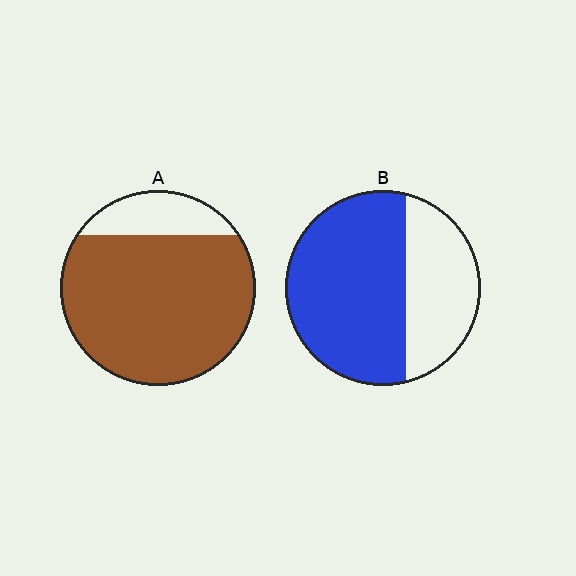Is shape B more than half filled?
Yes.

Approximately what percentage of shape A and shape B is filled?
A is approximately 85% and B is approximately 65%.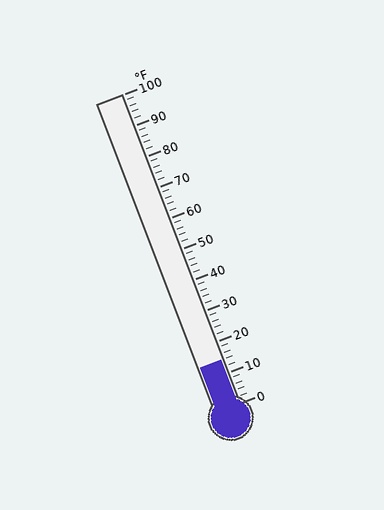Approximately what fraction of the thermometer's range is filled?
The thermometer is filled to approximately 15% of its range.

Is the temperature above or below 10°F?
The temperature is above 10°F.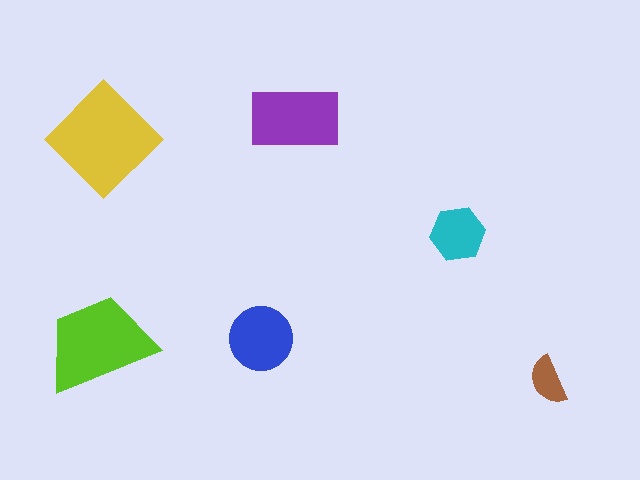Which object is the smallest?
The brown semicircle.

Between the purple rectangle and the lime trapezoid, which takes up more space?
The lime trapezoid.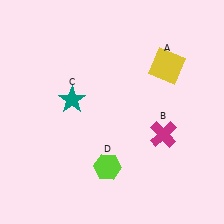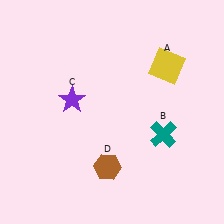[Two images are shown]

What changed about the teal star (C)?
In Image 1, C is teal. In Image 2, it changed to purple.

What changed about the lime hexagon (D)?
In Image 1, D is lime. In Image 2, it changed to brown.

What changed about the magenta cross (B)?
In Image 1, B is magenta. In Image 2, it changed to teal.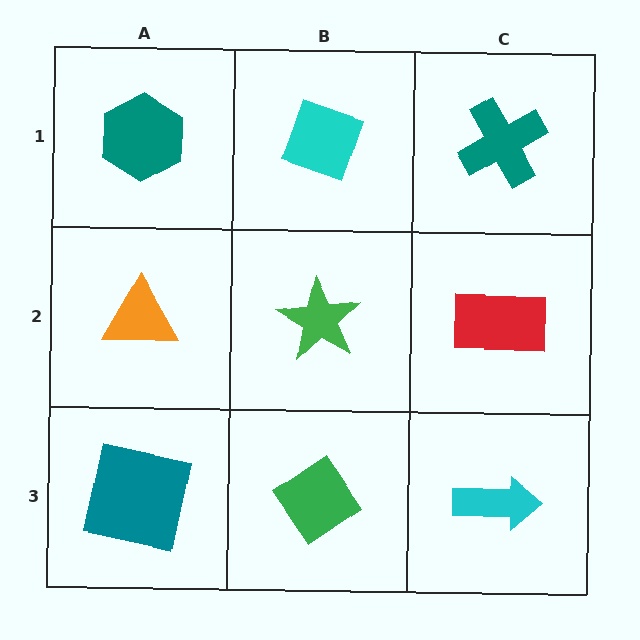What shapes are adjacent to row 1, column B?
A green star (row 2, column B), a teal hexagon (row 1, column A), a teal cross (row 1, column C).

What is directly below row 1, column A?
An orange triangle.